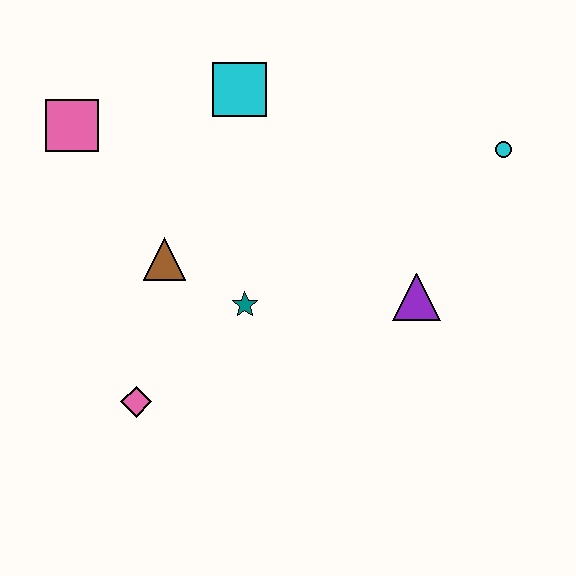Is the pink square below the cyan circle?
No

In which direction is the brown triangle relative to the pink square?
The brown triangle is below the pink square.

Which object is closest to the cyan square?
The pink square is closest to the cyan square.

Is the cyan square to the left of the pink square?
No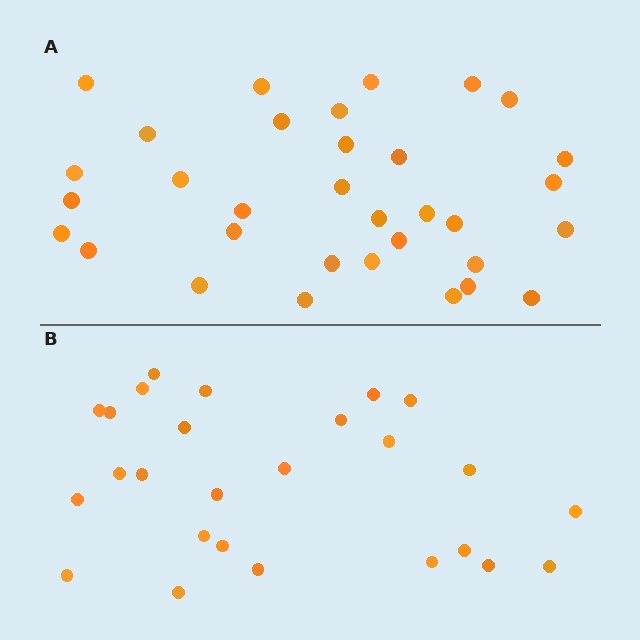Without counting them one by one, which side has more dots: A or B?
Region A (the top region) has more dots.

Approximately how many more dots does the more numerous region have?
Region A has roughly 8 or so more dots than region B.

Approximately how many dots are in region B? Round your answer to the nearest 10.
About 30 dots. (The exact count is 26, which rounds to 30.)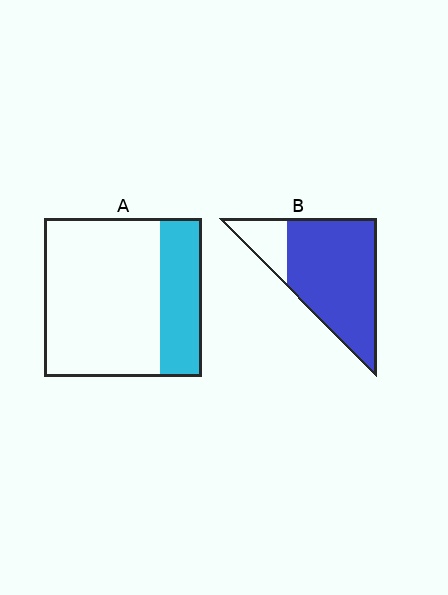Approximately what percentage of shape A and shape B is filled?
A is approximately 25% and B is approximately 80%.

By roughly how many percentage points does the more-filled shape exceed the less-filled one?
By roughly 55 percentage points (B over A).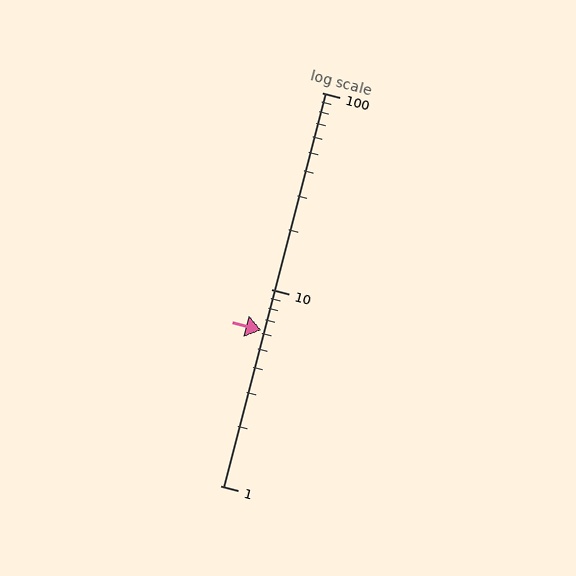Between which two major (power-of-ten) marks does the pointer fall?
The pointer is between 1 and 10.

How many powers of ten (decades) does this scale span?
The scale spans 2 decades, from 1 to 100.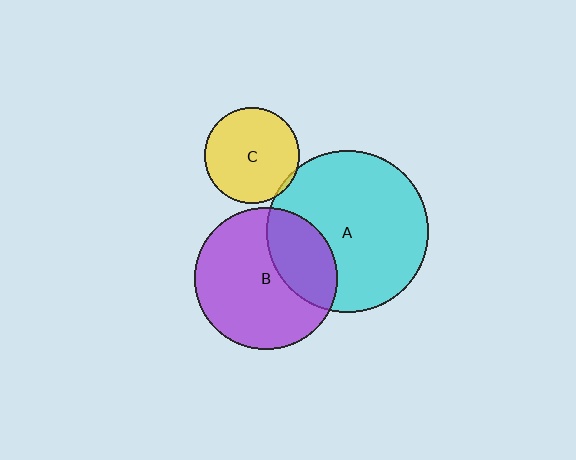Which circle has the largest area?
Circle A (cyan).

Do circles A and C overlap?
Yes.